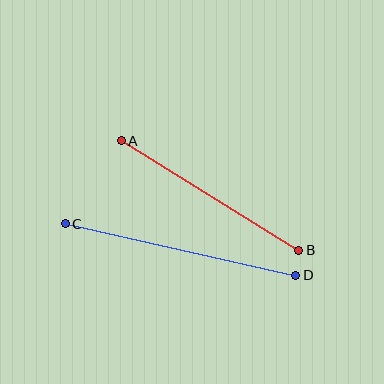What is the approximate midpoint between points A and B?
The midpoint is at approximately (210, 195) pixels.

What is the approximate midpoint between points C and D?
The midpoint is at approximately (181, 250) pixels.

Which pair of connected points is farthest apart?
Points C and D are farthest apart.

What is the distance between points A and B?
The distance is approximately 209 pixels.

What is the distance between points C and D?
The distance is approximately 236 pixels.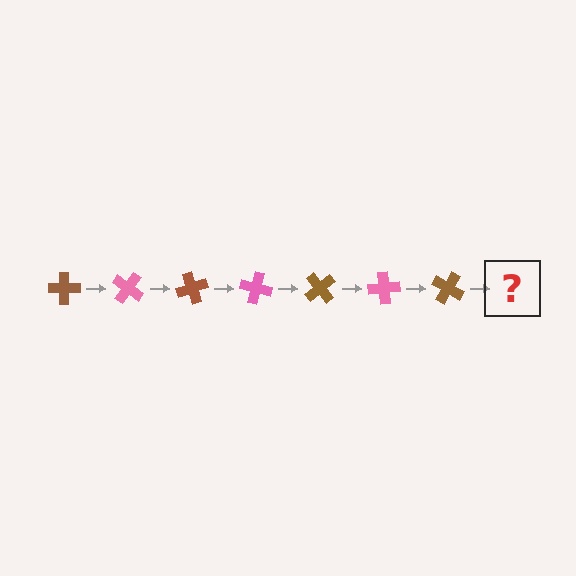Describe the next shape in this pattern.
It should be a pink cross, rotated 245 degrees from the start.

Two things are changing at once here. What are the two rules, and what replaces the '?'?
The two rules are that it rotates 35 degrees each step and the color cycles through brown and pink. The '?' should be a pink cross, rotated 245 degrees from the start.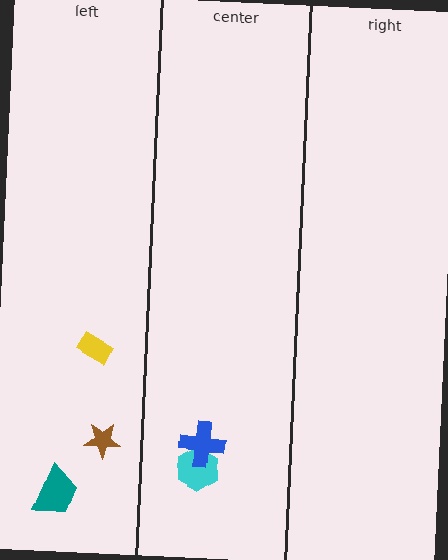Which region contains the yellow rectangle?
The left region.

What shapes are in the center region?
The cyan hexagon, the blue cross.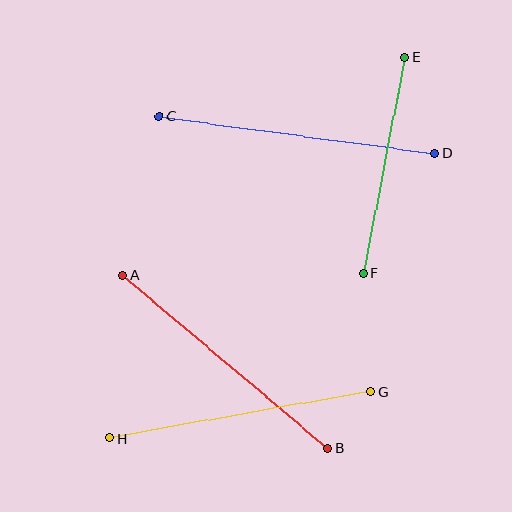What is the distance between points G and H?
The distance is approximately 265 pixels.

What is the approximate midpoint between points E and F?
The midpoint is at approximately (384, 165) pixels.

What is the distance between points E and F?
The distance is approximately 221 pixels.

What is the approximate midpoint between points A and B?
The midpoint is at approximately (225, 362) pixels.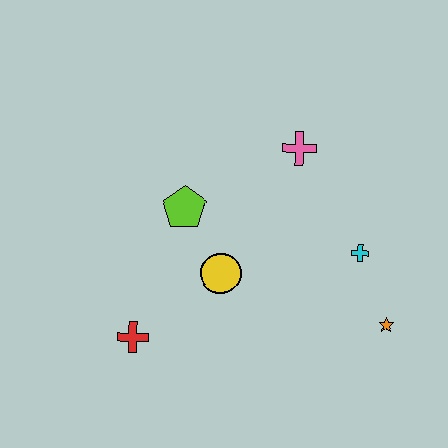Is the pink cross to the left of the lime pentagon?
No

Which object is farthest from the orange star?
The red cross is farthest from the orange star.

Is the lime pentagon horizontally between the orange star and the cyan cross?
No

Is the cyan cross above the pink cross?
No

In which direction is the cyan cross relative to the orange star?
The cyan cross is above the orange star.